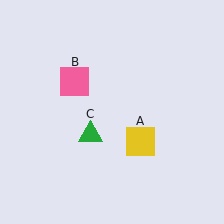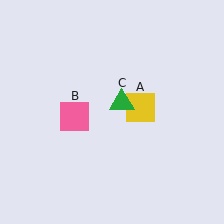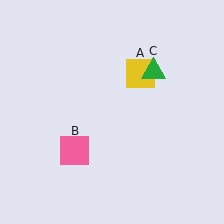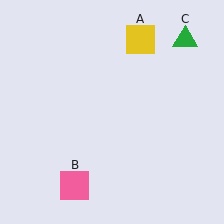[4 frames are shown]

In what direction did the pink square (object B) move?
The pink square (object B) moved down.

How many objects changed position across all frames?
3 objects changed position: yellow square (object A), pink square (object B), green triangle (object C).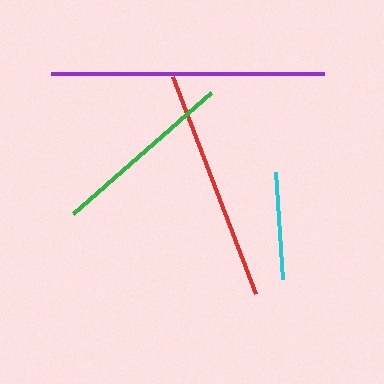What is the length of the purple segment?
The purple segment is approximately 273 pixels long.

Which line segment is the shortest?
The cyan line is the shortest at approximately 108 pixels.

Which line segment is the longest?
The purple line is the longest at approximately 273 pixels.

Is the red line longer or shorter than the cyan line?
The red line is longer than the cyan line.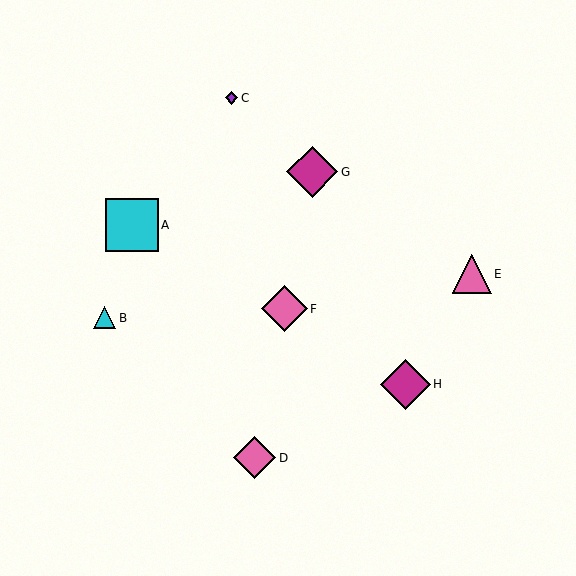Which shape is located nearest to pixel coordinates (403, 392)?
The magenta diamond (labeled H) at (405, 384) is nearest to that location.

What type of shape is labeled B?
Shape B is a cyan triangle.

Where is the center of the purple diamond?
The center of the purple diamond is at (232, 98).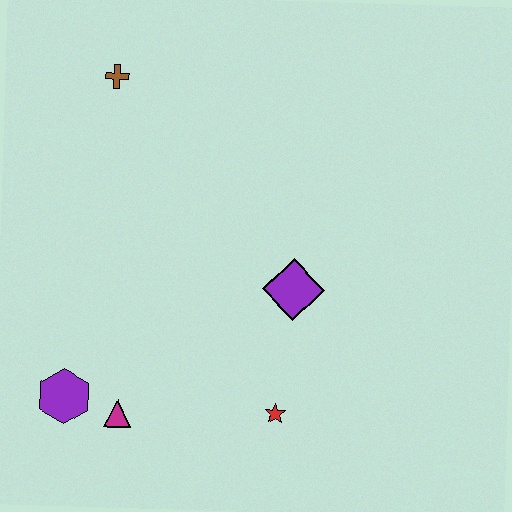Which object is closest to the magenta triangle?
The purple hexagon is closest to the magenta triangle.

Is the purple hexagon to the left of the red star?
Yes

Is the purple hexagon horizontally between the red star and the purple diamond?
No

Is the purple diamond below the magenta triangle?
No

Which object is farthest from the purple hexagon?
The brown cross is farthest from the purple hexagon.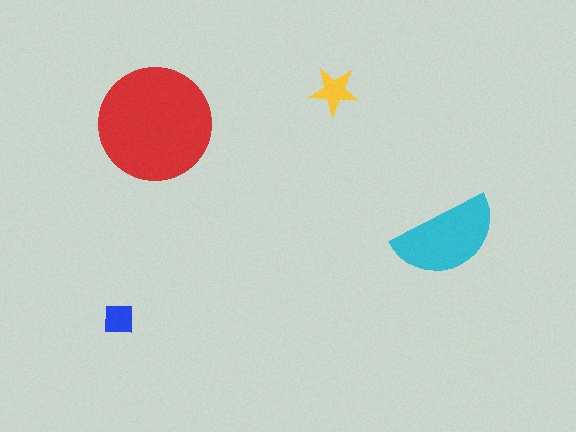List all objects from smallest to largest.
The blue square, the yellow star, the cyan semicircle, the red circle.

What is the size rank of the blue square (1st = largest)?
4th.